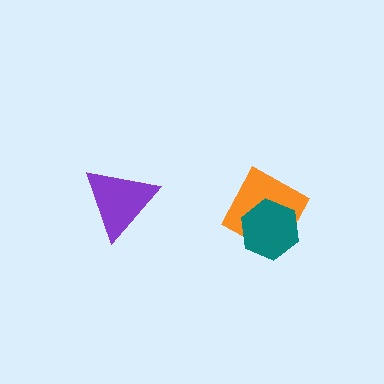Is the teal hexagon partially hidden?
No, no other shape covers it.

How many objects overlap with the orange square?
1 object overlaps with the orange square.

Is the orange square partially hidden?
Yes, it is partially covered by another shape.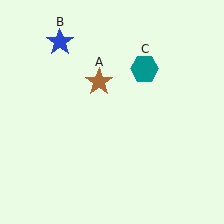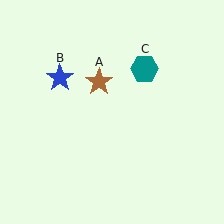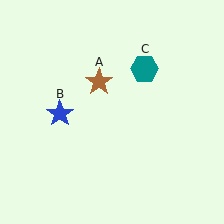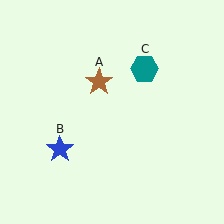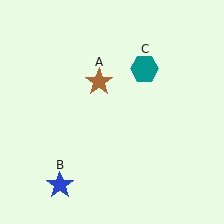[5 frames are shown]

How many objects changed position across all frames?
1 object changed position: blue star (object B).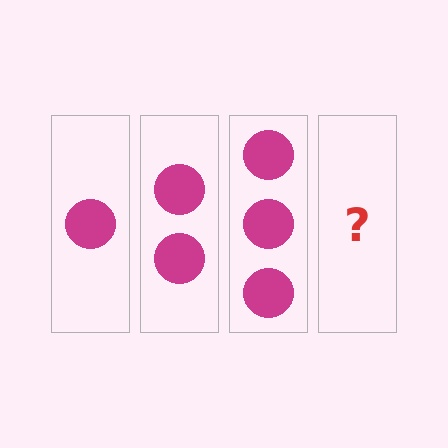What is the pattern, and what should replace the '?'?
The pattern is that each step adds one more circle. The '?' should be 4 circles.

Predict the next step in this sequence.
The next step is 4 circles.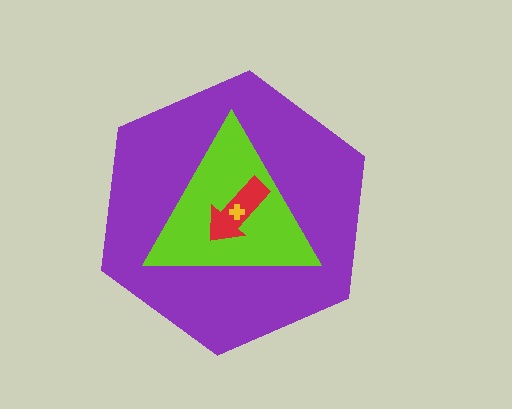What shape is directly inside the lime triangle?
The red arrow.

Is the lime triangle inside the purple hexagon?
Yes.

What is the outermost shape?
The purple hexagon.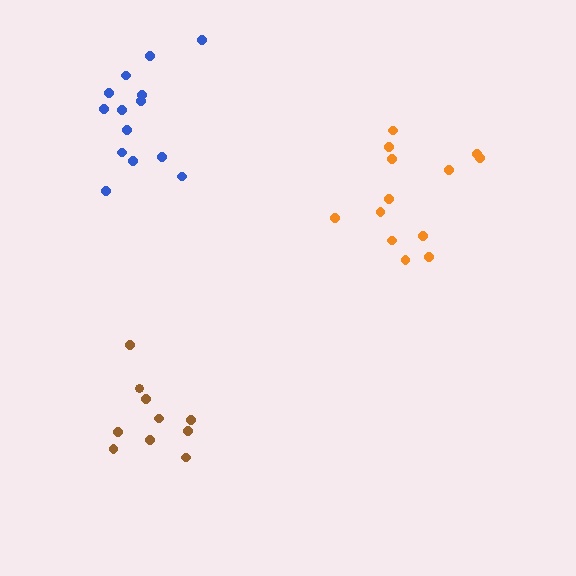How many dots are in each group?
Group 1: 14 dots, Group 2: 13 dots, Group 3: 10 dots (37 total).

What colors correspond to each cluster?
The clusters are colored: blue, orange, brown.